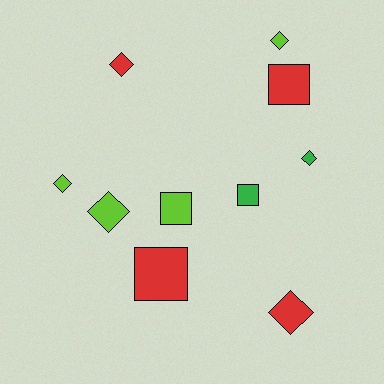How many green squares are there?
There is 1 green square.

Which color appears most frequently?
Red, with 4 objects.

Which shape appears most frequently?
Diamond, with 6 objects.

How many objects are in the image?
There are 10 objects.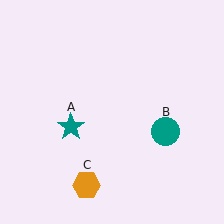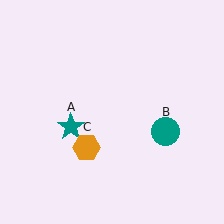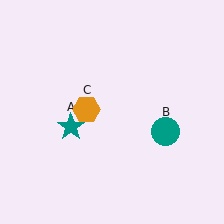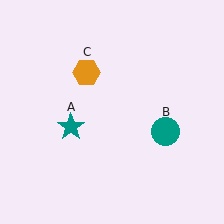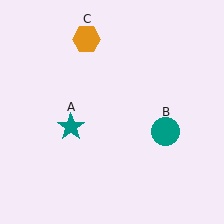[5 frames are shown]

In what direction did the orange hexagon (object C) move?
The orange hexagon (object C) moved up.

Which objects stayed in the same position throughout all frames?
Teal star (object A) and teal circle (object B) remained stationary.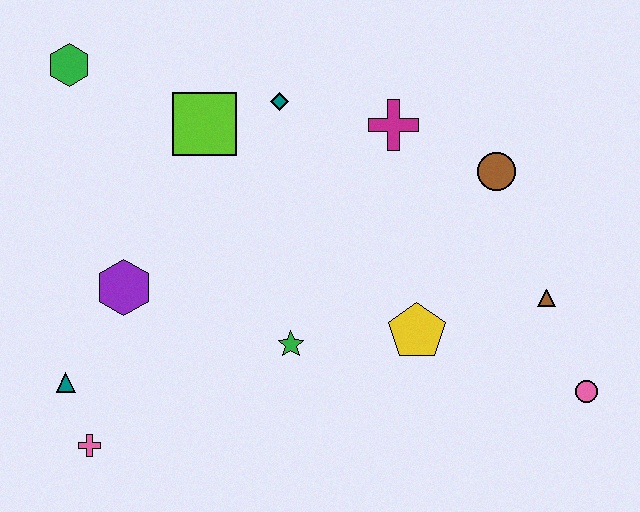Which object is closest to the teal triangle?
The pink cross is closest to the teal triangle.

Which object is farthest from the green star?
The green hexagon is farthest from the green star.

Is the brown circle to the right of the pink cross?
Yes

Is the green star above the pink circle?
Yes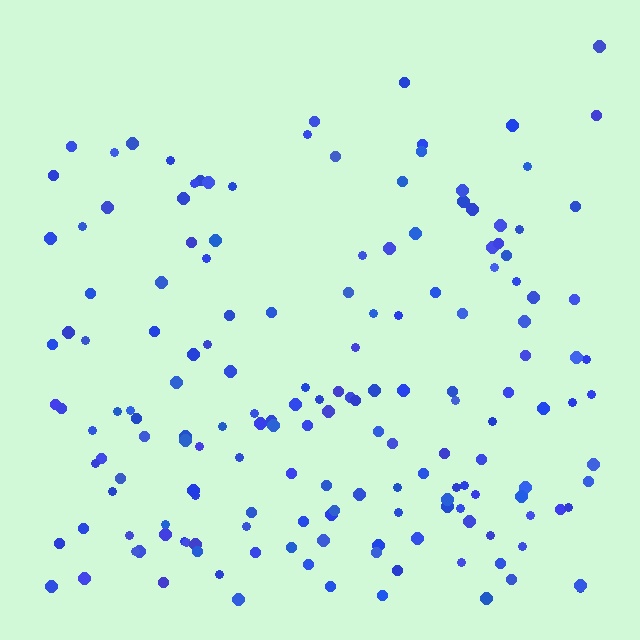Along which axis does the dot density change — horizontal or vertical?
Vertical.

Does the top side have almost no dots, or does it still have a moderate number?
Still a moderate number, just noticeably fewer than the bottom.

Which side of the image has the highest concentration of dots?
The bottom.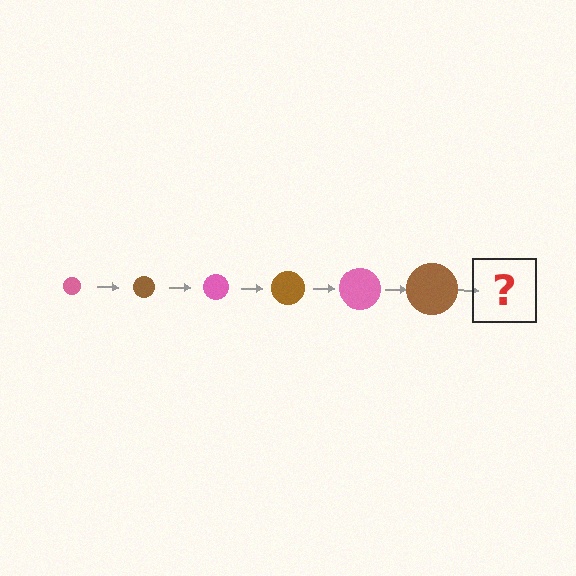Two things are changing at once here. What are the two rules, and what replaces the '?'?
The two rules are that the circle grows larger each step and the color cycles through pink and brown. The '?' should be a pink circle, larger than the previous one.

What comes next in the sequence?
The next element should be a pink circle, larger than the previous one.